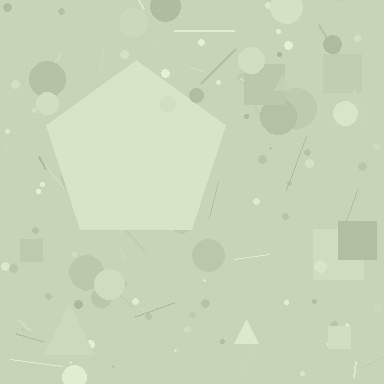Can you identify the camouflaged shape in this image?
The camouflaged shape is a pentagon.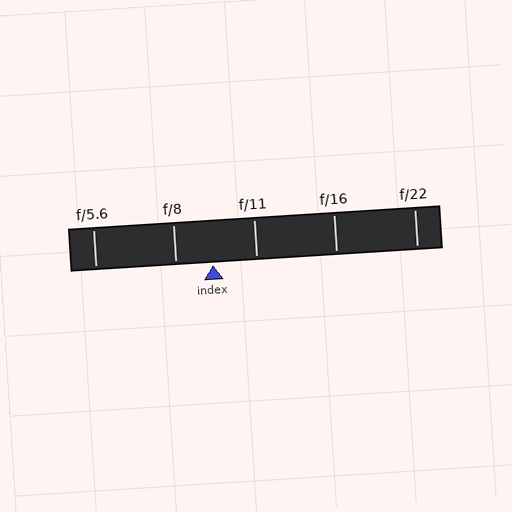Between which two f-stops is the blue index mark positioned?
The index mark is between f/8 and f/11.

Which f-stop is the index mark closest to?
The index mark is closest to f/8.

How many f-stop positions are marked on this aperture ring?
There are 5 f-stop positions marked.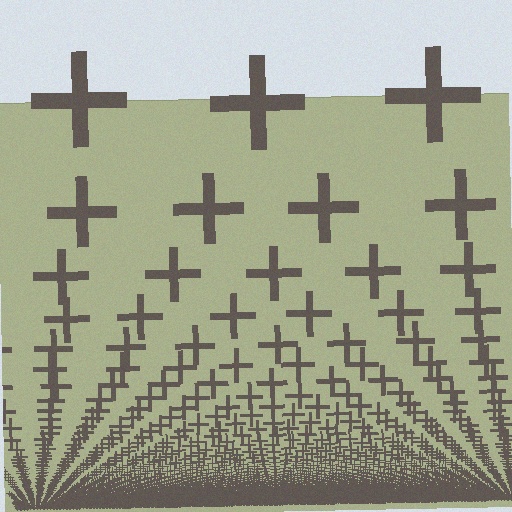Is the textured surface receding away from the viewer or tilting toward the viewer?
The surface appears to tilt toward the viewer. Texture elements get larger and sparser toward the top.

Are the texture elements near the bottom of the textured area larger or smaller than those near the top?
Smaller. The gradient is inverted — elements near the bottom are smaller and denser.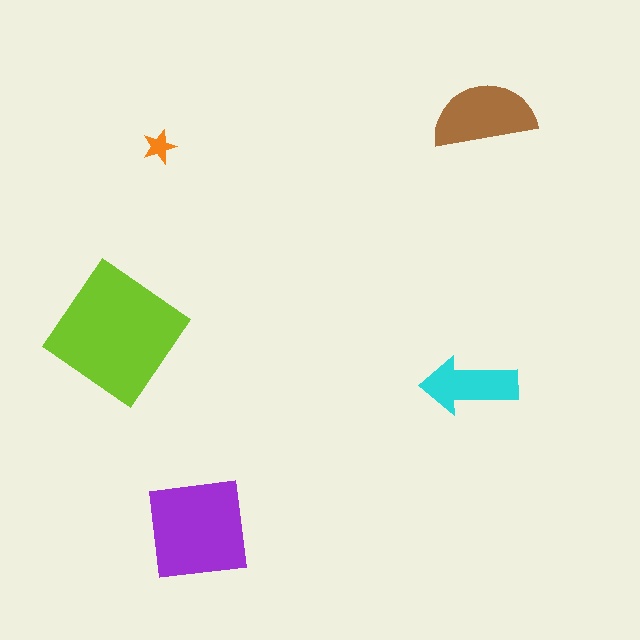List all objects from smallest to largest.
The orange star, the cyan arrow, the brown semicircle, the purple square, the lime diamond.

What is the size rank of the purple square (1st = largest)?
2nd.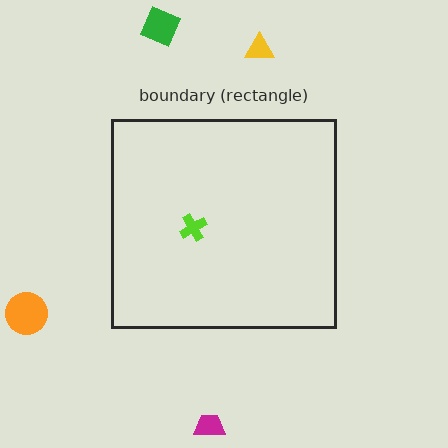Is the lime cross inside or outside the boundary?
Inside.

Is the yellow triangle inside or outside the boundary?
Outside.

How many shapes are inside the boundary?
1 inside, 4 outside.